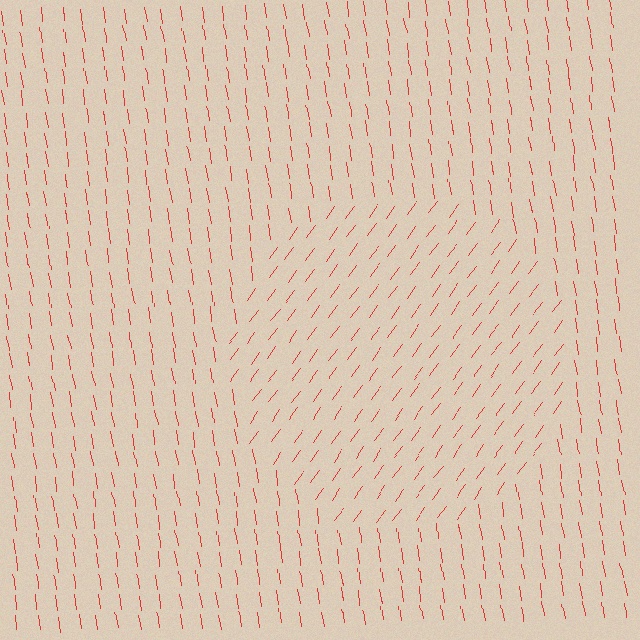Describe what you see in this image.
The image is filled with small red line segments. A circle region in the image has lines oriented differently from the surrounding lines, creating a visible texture boundary.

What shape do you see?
I see a circle.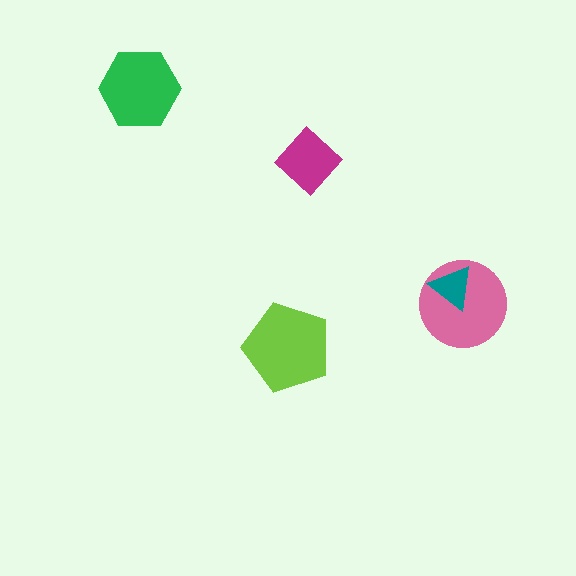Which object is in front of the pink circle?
The teal triangle is in front of the pink circle.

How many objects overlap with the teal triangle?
1 object overlaps with the teal triangle.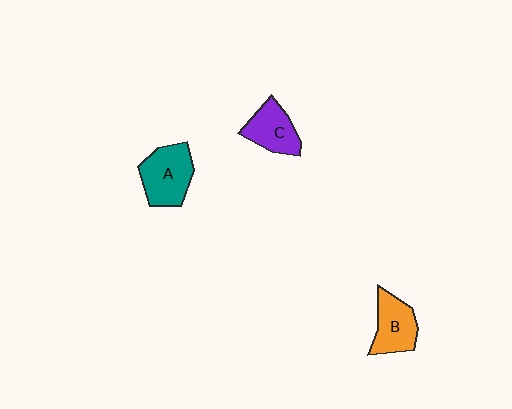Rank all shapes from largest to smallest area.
From largest to smallest: A (teal), B (orange), C (purple).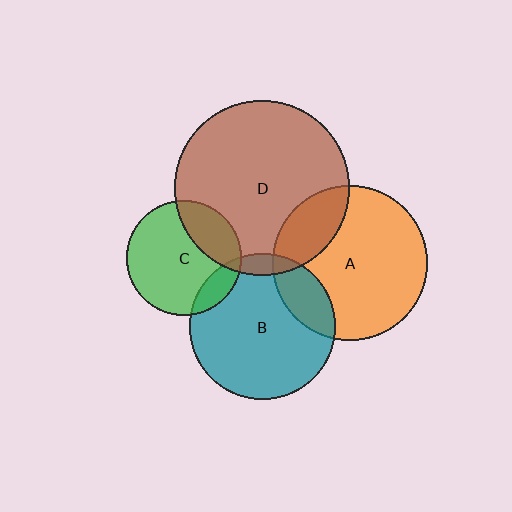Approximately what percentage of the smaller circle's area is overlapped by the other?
Approximately 15%.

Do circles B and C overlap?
Yes.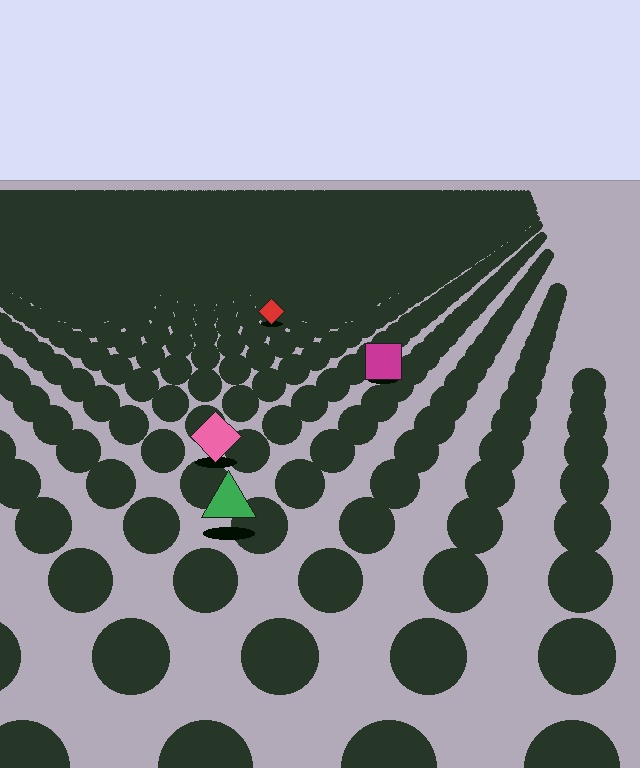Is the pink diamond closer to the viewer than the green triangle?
No. The green triangle is closer — you can tell from the texture gradient: the ground texture is coarser near it.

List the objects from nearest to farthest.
From nearest to farthest: the green triangle, the pink diamond, the magenta square, the red diamond.